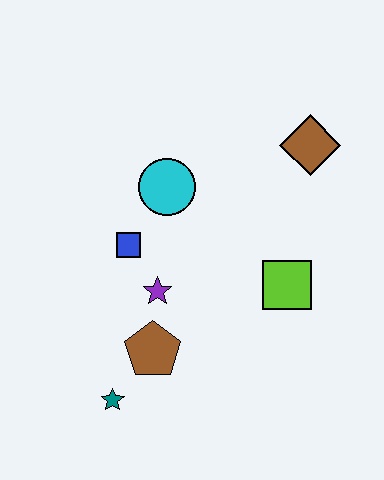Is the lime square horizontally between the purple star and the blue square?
No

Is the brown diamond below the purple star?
No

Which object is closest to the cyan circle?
The blue square is closest to the cyan circle.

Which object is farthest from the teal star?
The brown diamond is farthest from the teal star.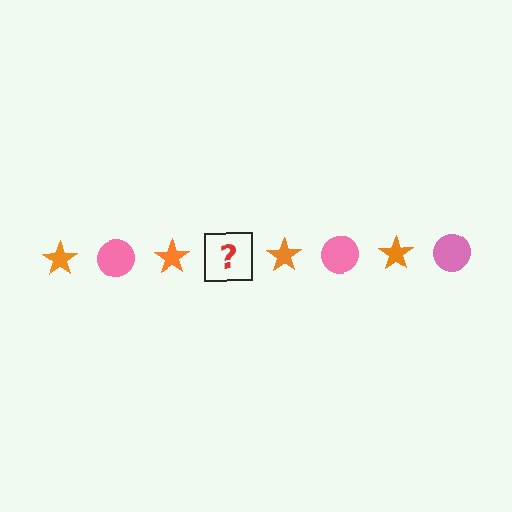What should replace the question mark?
The question mark should be replaced with a pink circle.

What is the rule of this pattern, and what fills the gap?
The rule is that the pattern alternates between orange star and pink circle. The gap should be filled with a pink circle.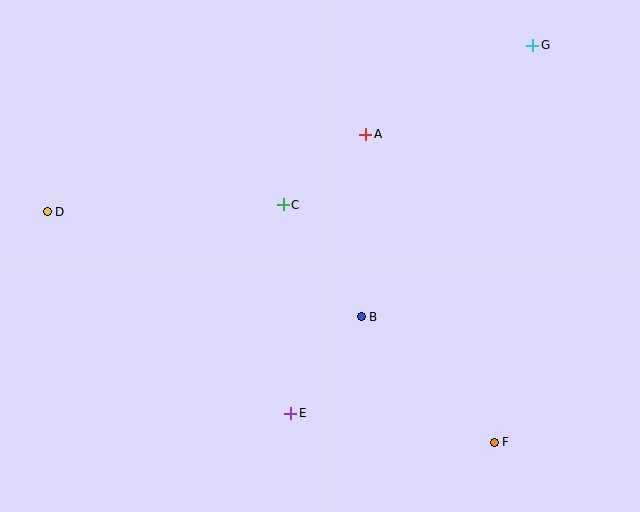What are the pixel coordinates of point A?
Point A is at (366, 134).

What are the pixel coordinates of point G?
Point G is at (533, 45).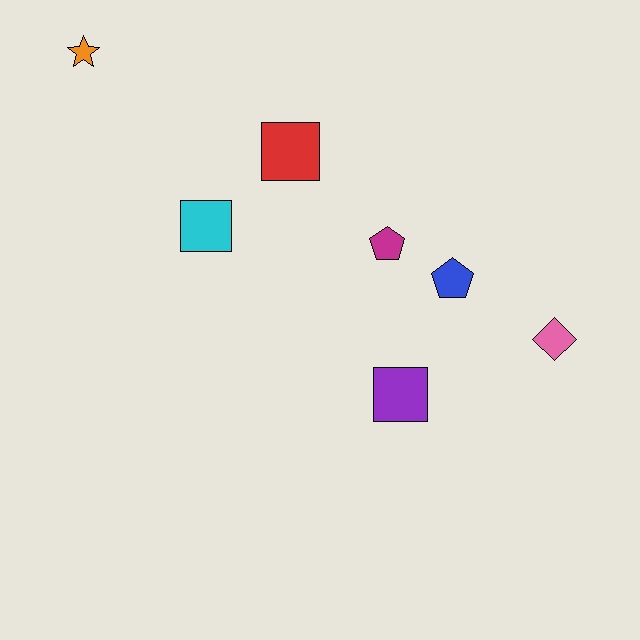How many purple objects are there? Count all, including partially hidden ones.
There is 1 purple object.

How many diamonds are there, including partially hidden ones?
There is 1 diamond.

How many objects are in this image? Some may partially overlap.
There are 7 objects.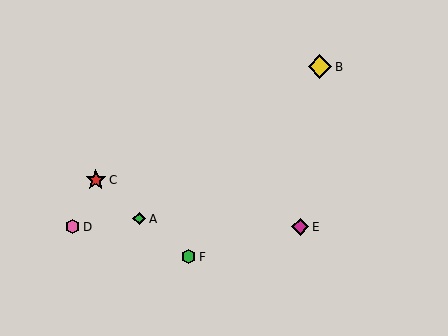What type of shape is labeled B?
Shape B is a yellow diamond.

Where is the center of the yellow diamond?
The center of the yellow diamond is at (320, 67).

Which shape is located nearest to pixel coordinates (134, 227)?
The green diamond (labeled A) at (139, 219) is nearest to that location.